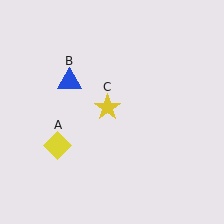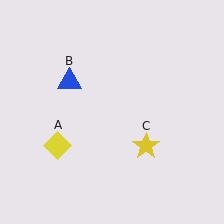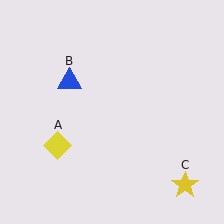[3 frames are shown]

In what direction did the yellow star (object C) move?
The yellow star (object C) moved down and to the right.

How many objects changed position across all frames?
1 object changed position: yellow star (object C).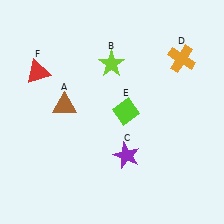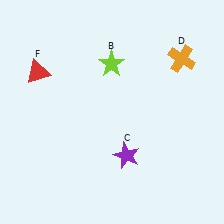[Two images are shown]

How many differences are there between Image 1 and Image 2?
There are 2 differences between the two images.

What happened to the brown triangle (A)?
The brown triangle (A) was removed in Image 2. It was in the top-left area of Image 1.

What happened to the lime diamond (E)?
The lime diamond (E) was removed in Image 2. It was in the top-right area of Image 1.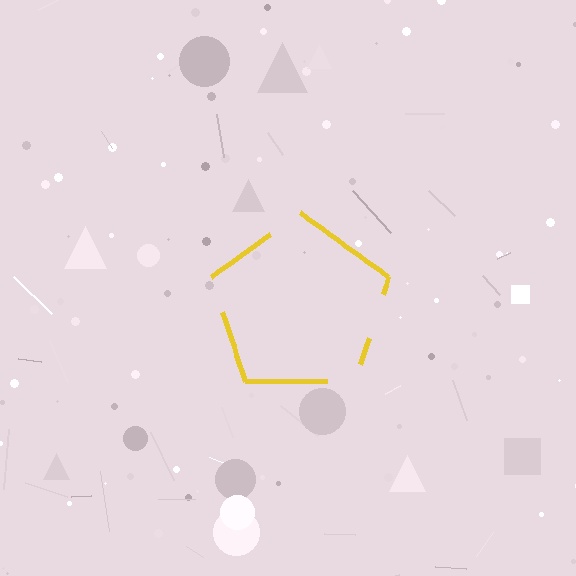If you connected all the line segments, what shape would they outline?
They would outline a pentagon.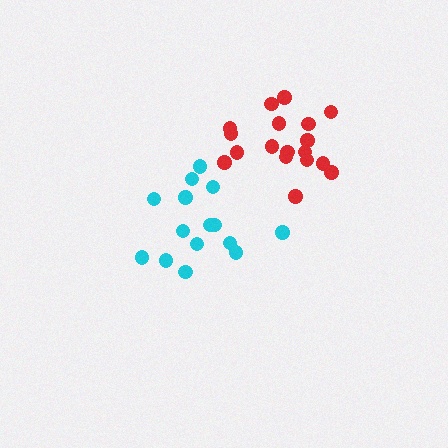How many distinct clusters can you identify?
There are 2 distinct clusters.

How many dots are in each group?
Group 1: 18 dots, Group 2: 15 dots (33 total).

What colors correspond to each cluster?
The clusters are colored: red, cyan.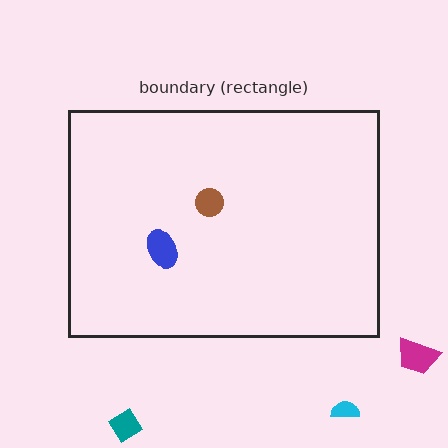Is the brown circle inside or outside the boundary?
Inside.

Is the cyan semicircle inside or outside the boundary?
Outside.